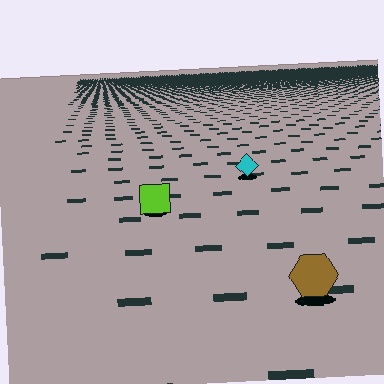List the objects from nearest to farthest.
From nearest to farthest: the brown hexagon, the lime square, the cyan diamond.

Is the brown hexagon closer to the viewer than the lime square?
Yes. The brown hexagon is closer — you can tell from the texture gradient: the ground texture is coarser near it.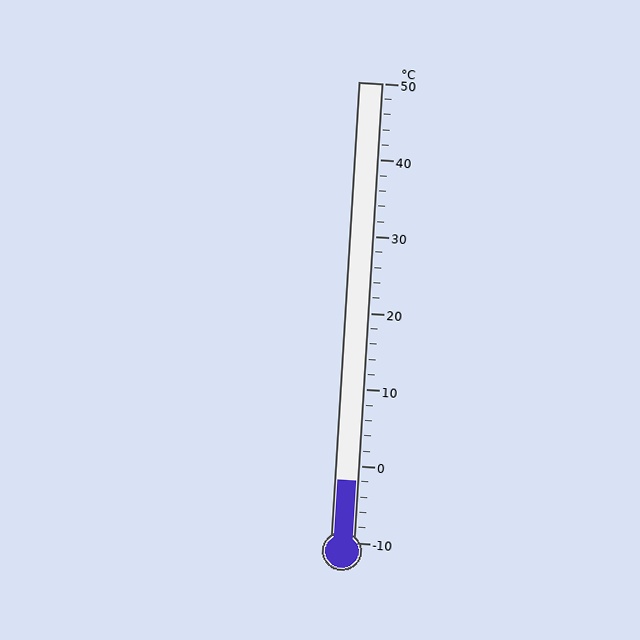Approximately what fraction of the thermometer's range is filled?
The thermometer is filled to approximately 15% of its range.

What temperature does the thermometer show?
The thermometer shows approximately -2°C.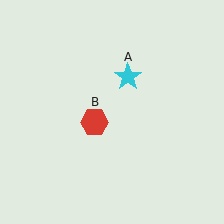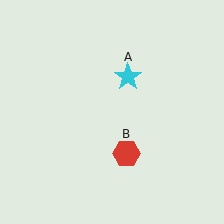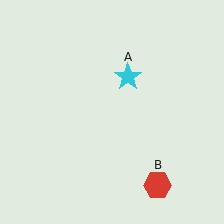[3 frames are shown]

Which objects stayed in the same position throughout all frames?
Cyan star (object A) remained stationary.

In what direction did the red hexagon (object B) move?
The red hexagon (object B) moved down and to the right.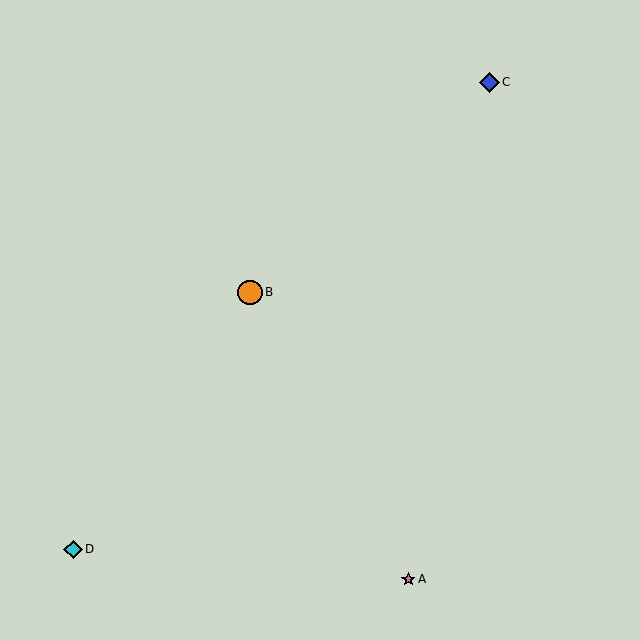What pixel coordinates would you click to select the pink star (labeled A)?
Click at (408, 579) to select the pink star A.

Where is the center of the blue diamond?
The center of the blue diamond is at (489, 82).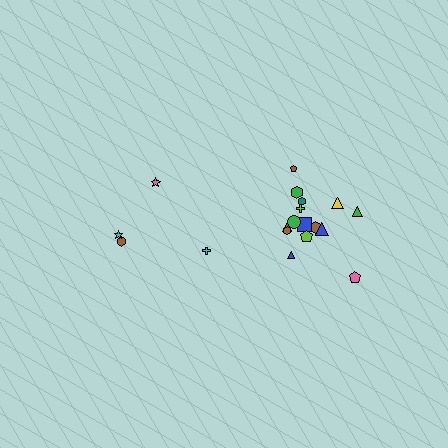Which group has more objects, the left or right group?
The right group.